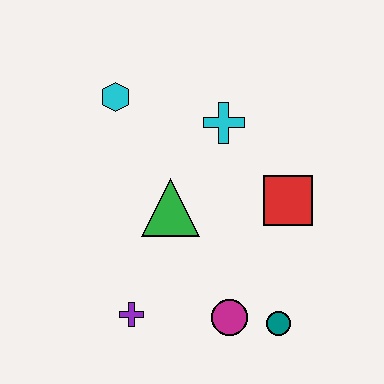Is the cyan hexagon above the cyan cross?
Yes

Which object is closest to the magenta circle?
The teal circle is closest to the magenta circle.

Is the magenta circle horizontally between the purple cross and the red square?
Yes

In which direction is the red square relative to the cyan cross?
The red square is below the cyan cross.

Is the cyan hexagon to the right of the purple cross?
No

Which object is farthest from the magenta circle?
The cyan hexagon is farthest from the magenta circle.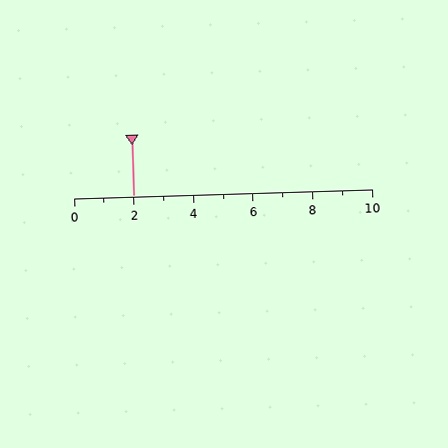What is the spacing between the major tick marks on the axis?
The major ticks are spaced 2 apart.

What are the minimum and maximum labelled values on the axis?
The axis runs from 0 to 10.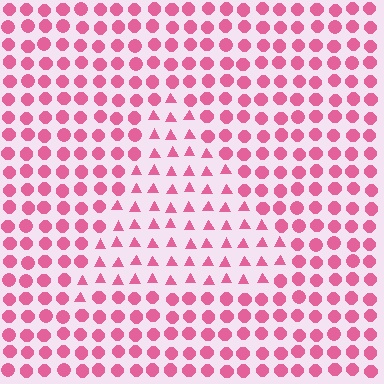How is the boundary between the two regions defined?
The boundary is defined by a change in element shape: triangles inside vs. circles outside. All elements share the same color and spacing.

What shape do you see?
I see a triangle.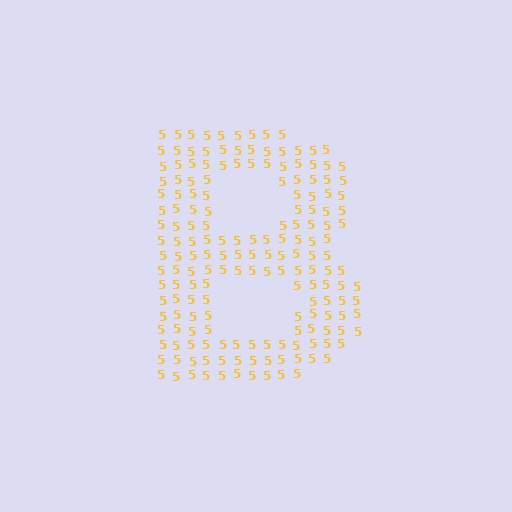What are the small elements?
The small elements are digit 5's.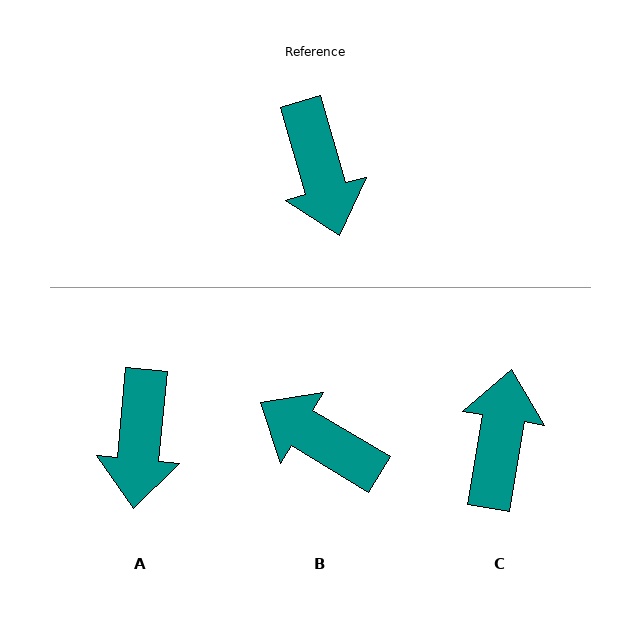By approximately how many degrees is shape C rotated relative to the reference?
Approximately 154 degrees counter-clockwise.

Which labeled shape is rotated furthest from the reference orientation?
C, about 154 degrees away.